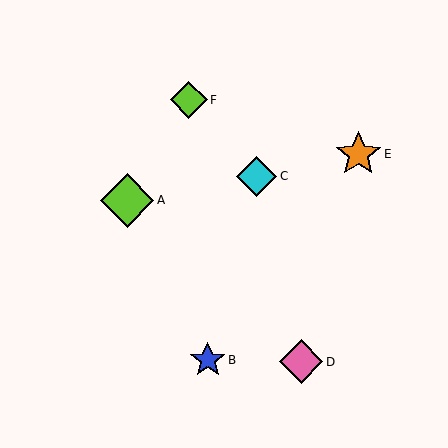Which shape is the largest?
The lime diamond (labeled A) is the largest.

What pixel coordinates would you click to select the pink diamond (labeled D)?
Click at (301, 362) to select the pink diamond D.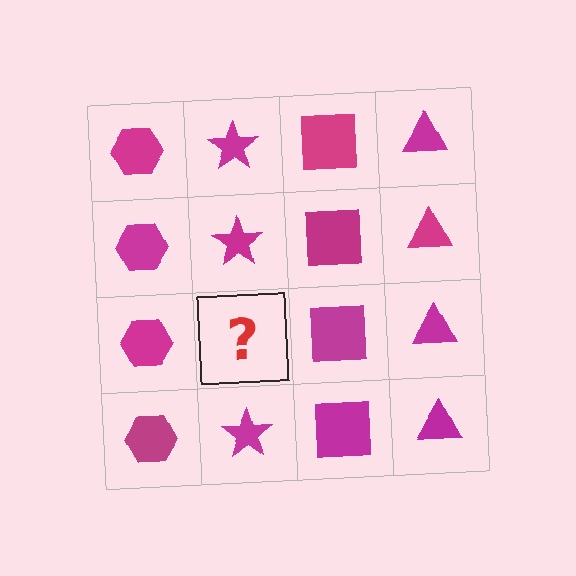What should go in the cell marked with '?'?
The missing cell should contain a magenta star.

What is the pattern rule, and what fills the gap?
The rule is that each column has a consistent shape. The gap should be filled with a magenta star.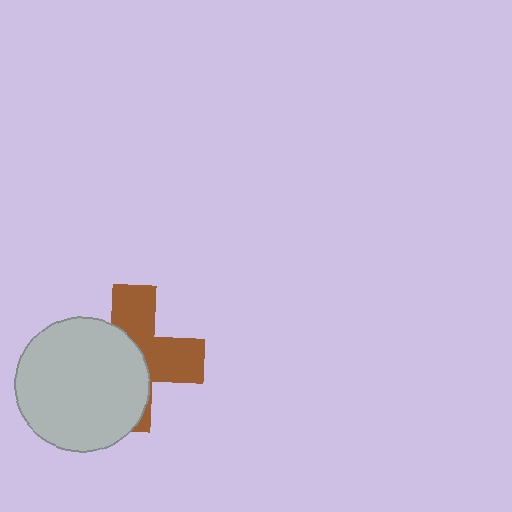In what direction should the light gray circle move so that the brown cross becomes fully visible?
The light gray circle should move left. That is the shortest direction to clear the overlap and leave the brown cross fully visible.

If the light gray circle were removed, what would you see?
You would see the complete brown cross.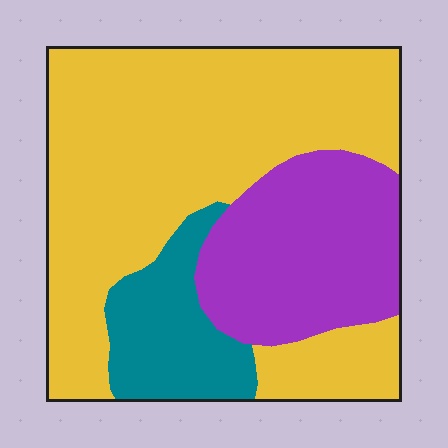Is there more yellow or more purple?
Yellow.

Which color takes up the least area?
Teal, at roughly 15%.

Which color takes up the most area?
Yellow, at roughly 60%.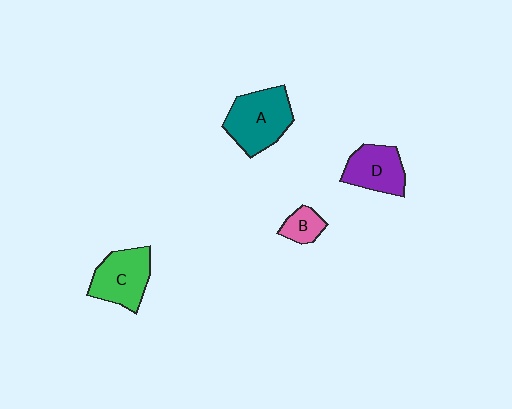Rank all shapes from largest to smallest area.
From largest to smallest: A (teal), C (green), D (purple), B (pink).